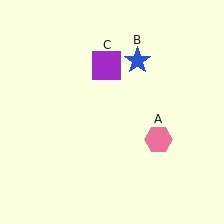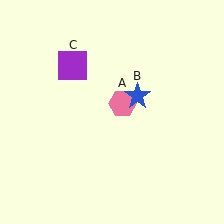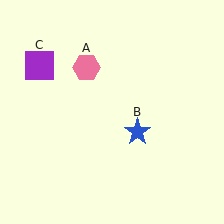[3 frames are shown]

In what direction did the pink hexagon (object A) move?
The pink hexagon (object A) moved up and to the left.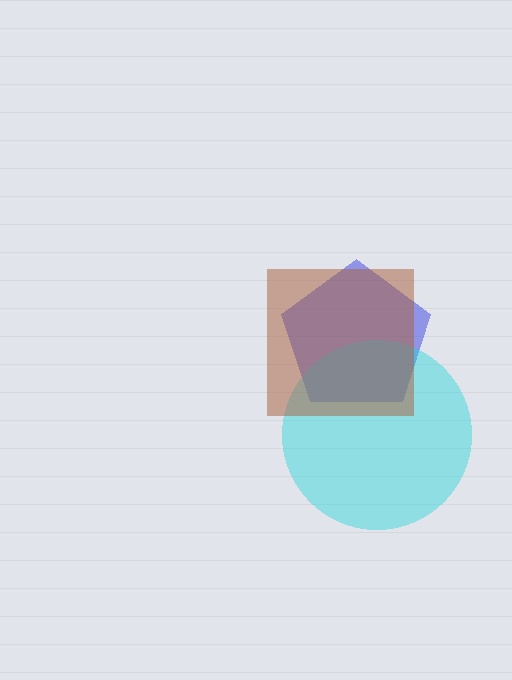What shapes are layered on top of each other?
The layered shapes are: a blue pentagon, a cyan circle, a brown square.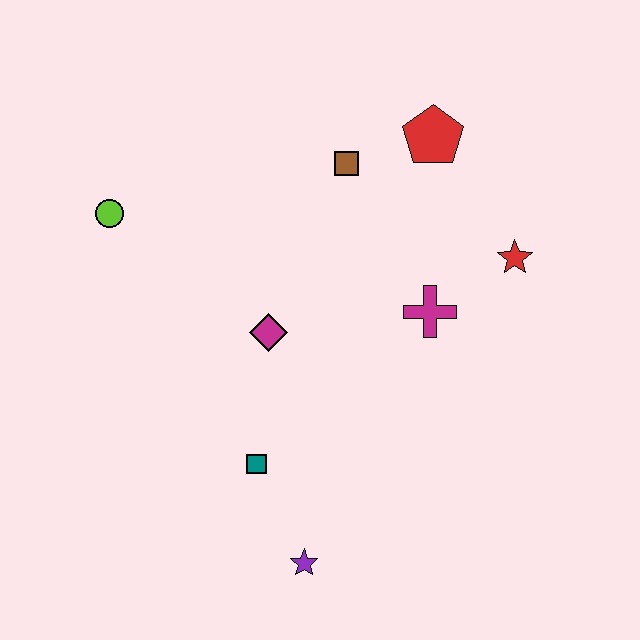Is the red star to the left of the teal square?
No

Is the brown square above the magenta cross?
Yes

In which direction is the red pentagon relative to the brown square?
The red pentagon is to the right of the brown square.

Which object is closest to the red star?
The magenta cross is closest to the red star.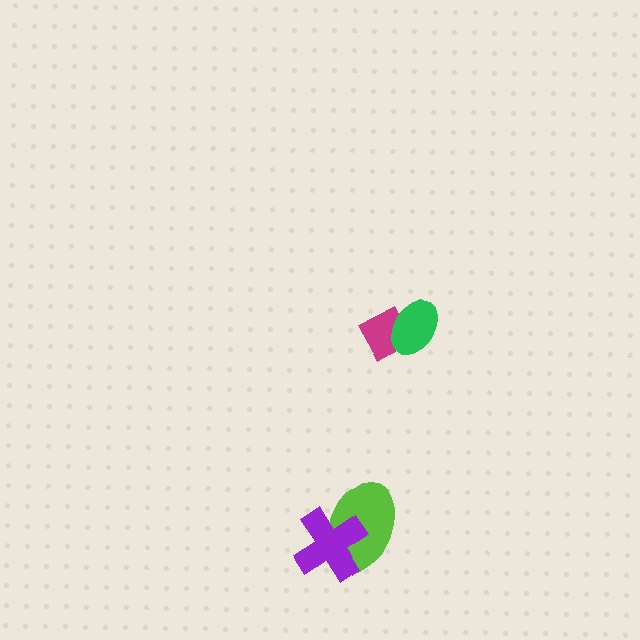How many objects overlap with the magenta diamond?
1 object overlaps with the magenta diamond.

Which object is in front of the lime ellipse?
The purple cross is in front of the lime ellipse.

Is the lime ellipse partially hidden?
Yes, it is partially covered by another shape.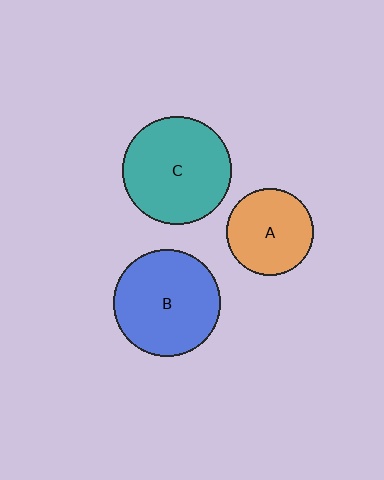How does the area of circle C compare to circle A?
Approximately 1.6 times.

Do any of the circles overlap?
No, none of the circles overlap.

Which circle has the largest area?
Circle C (teal).